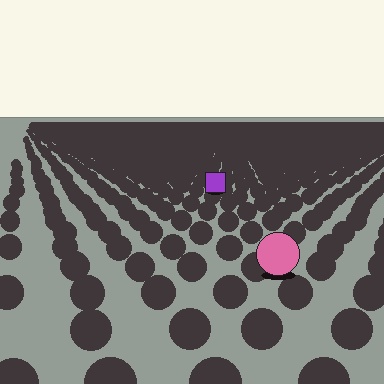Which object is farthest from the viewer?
The purple square is farthest from the viewer. It appears smaller and the ground texture around it is denser.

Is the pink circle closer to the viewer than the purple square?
Yes. The pink circle is closer — you can tell from the texture gradient: the ground texture is coarser near it.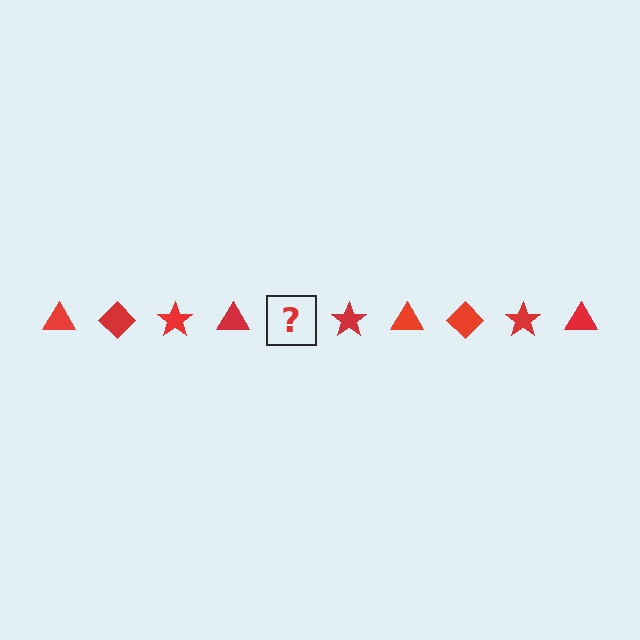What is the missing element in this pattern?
The missing element is a red diamond.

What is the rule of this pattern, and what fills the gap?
The rule is that the pattern cycles through triangle, diamond, star shapes in red. The gap should be filled with a red diamond.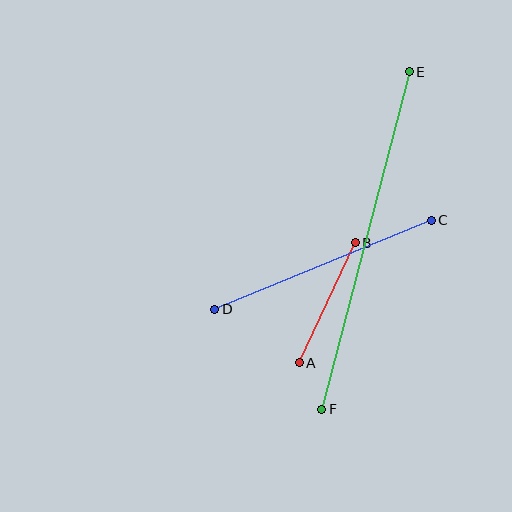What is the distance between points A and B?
The distance is approximately 132 pixels.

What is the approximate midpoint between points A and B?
The midpoint is at approximately (327, 303) pixels.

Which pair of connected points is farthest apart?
Points E and F are farthest apart.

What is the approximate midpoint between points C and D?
The midpoint is at approximately (323, 265) pixels.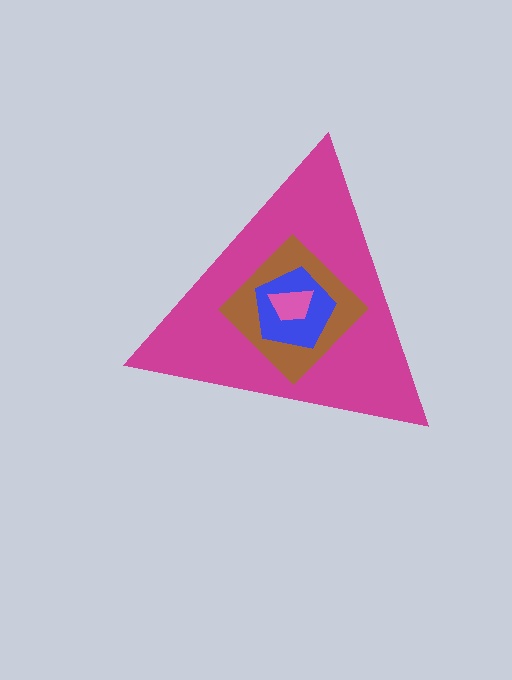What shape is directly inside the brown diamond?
The blue pentagon.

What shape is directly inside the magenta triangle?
The brown diamond.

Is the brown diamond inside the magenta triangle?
Yes.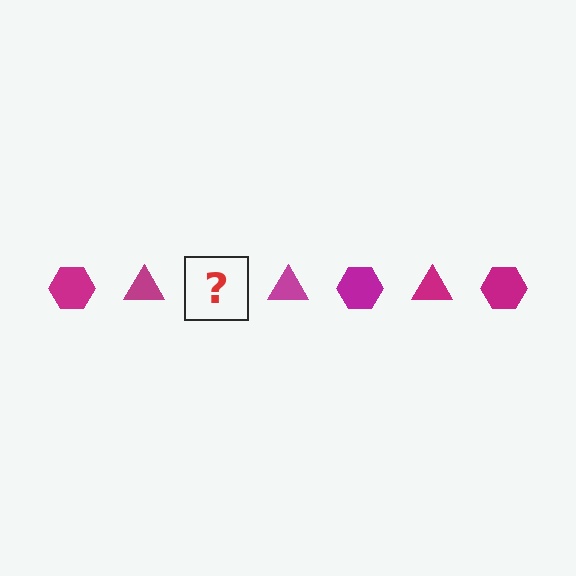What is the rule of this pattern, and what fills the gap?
The rule is that the pattern cycles through hexagon, triangle shapes in magenta. The gap should be filled with a magenta hexagon.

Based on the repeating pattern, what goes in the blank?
The blank should be a magenta hexagon.